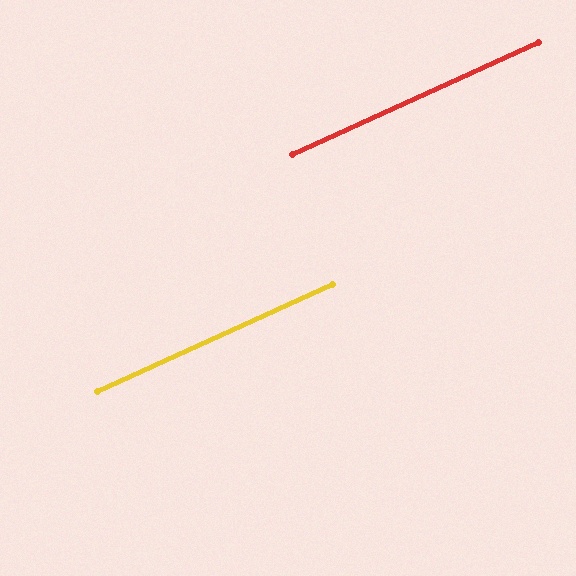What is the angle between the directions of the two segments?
Approximately 0 degrees.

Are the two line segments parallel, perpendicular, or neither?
Parallel — their directions differ by only 0.1°.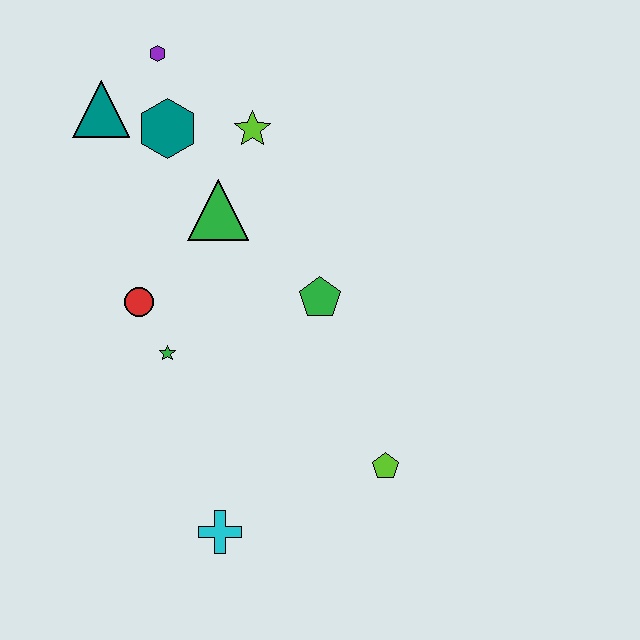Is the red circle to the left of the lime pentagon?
Yes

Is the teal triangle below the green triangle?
No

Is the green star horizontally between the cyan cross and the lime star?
No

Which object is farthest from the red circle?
The lime pentagon is farthest from the red circle.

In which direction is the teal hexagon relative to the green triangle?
The teal hexagon is above the green triangle.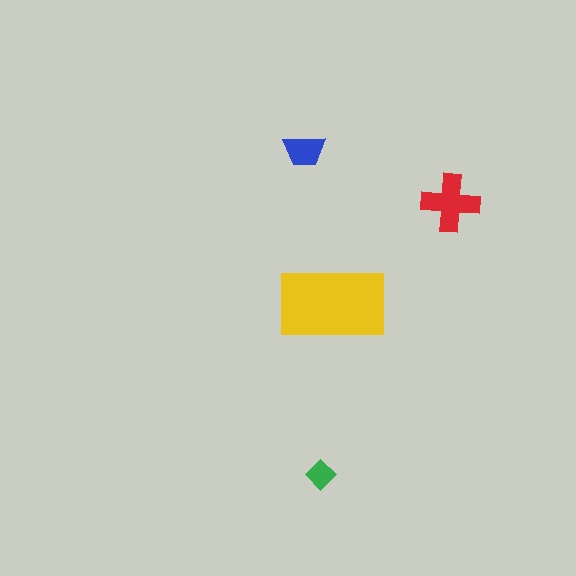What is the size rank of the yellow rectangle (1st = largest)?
1st.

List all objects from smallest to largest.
The green diamond, the blue trapezoid, the red cross, the yellow rectangle.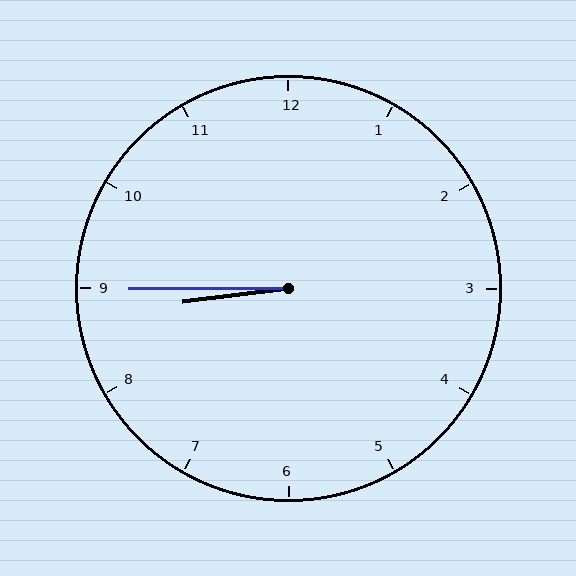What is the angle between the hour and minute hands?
Approximately 8 degrees.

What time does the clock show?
8:45.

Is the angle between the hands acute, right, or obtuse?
It is acute.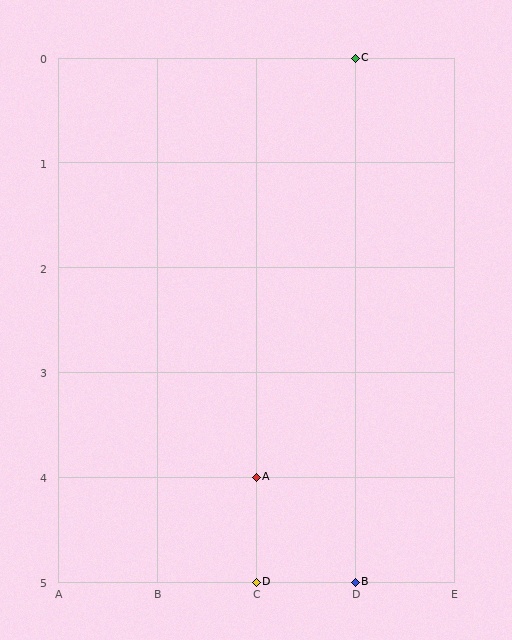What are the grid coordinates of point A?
Point A is at grid coordinates (C, 4).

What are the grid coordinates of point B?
Point B is at grid coordinates (D, 5).